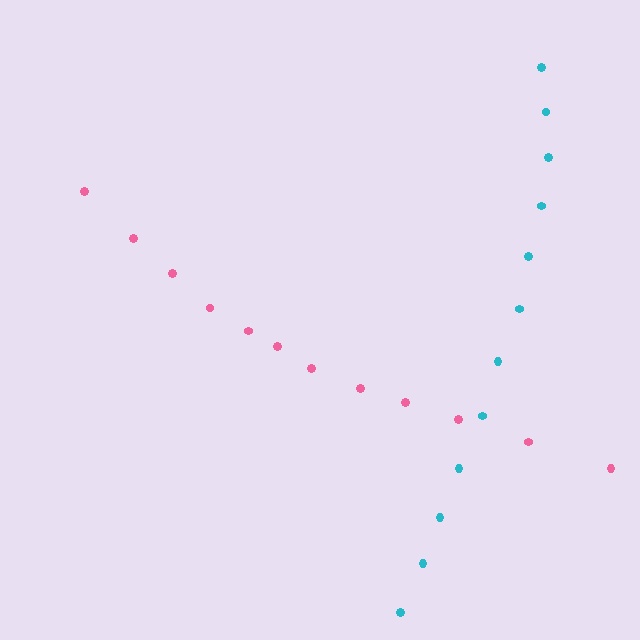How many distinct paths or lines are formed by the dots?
There are 2 distinct paths.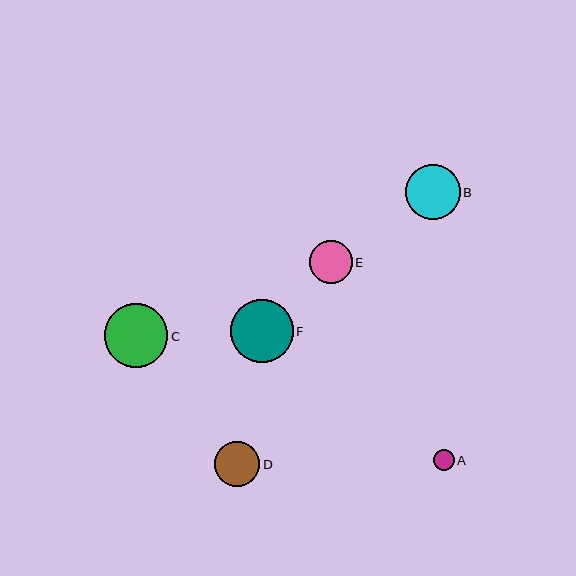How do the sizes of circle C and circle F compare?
Circle C and circle F are approximately the same size.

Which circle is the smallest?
Circle A is the smallest with a size of approximately 21 pixels.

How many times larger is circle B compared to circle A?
Circle B is approximately 2.7 times the size of circle A.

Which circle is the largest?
Circle C is the largest with a size of approximately 63 pixels.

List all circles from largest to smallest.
From largest to smallest: C, F, B, D, E, A.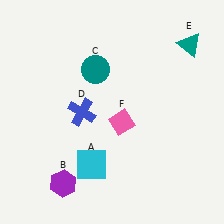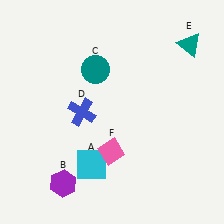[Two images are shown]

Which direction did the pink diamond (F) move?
The pink diamond (F) moved down.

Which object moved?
The pink diamond (F) moved down.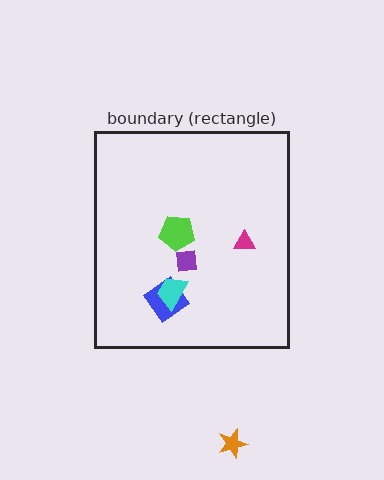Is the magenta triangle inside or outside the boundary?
Inside.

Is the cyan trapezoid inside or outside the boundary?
Inside.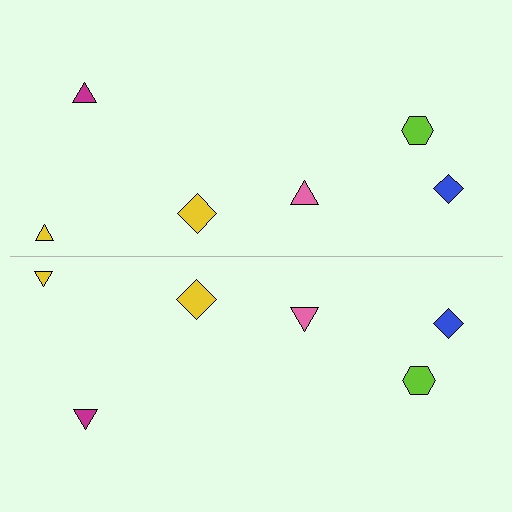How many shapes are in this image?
There are 12 shapes in this image.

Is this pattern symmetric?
Yes, this pattern has bilateral (reflection) symmetry.